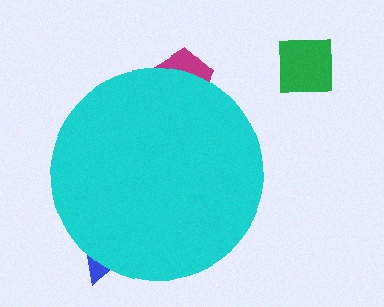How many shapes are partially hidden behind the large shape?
2 shapes are partially hidden.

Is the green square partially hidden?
No, the green square is fully visible.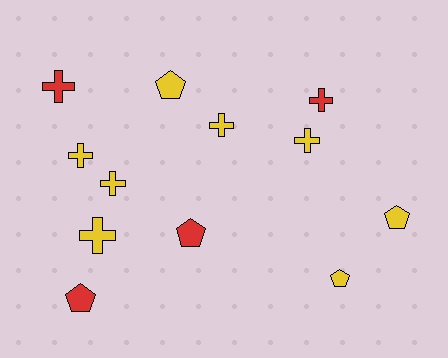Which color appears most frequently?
Yellow, with 8 objects.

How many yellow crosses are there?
There are 5 yellow crosses.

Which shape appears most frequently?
Cross, with 7 objects.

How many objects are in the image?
There are 12 objects.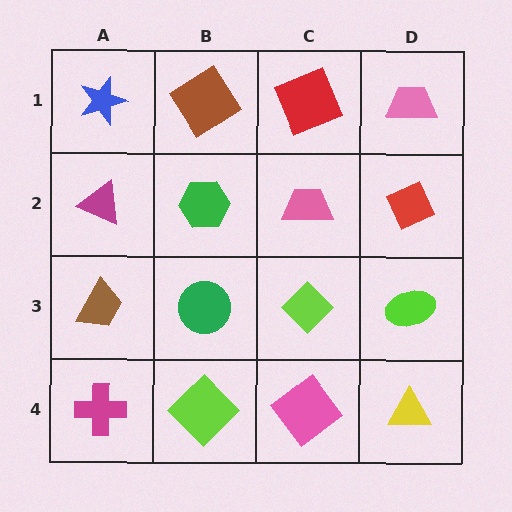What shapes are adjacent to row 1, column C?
A pink trapezoid (row 2, column C), a brown diamond (row 1, column B), a pink trapezoid (row 1, column D).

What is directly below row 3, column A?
A magenta cross.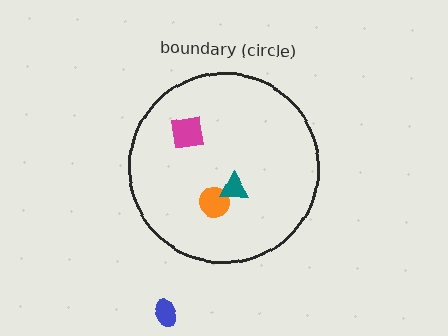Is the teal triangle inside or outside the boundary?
Inside.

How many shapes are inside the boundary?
3 inside, 1 outside.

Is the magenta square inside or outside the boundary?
Inside.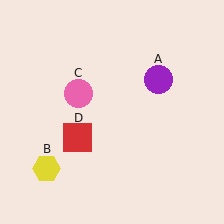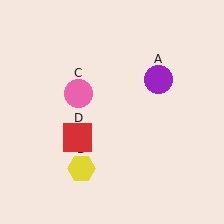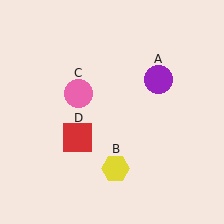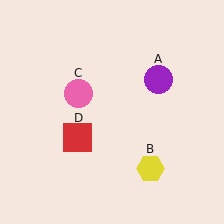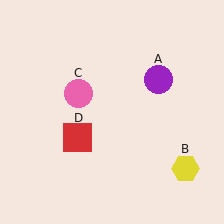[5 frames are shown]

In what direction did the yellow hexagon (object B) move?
The yellow hexagon (object B) moved right.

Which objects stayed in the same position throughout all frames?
Purple circle (object A) and pink circle (object C) and red square (object D) remained stationary.